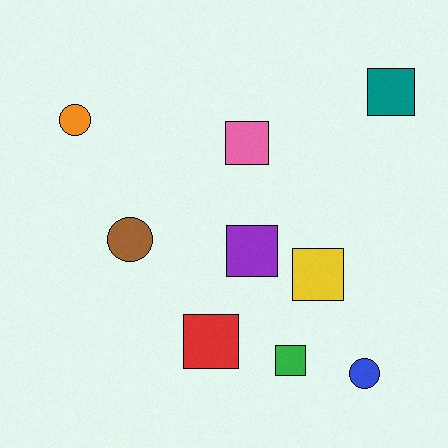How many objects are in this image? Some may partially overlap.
There are 9 objects.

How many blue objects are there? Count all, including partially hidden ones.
There is 1 blue object.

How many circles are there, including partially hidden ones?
There are 3 circles.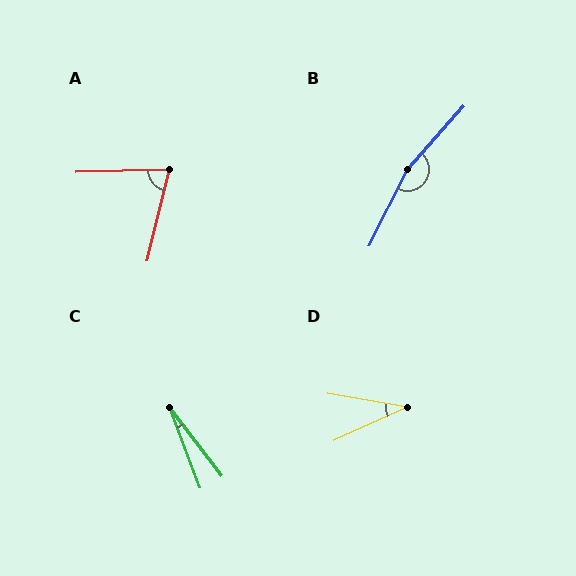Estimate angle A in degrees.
Approximately 75 degrees.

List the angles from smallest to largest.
C (17°), D (35°), A (75°), B (165°).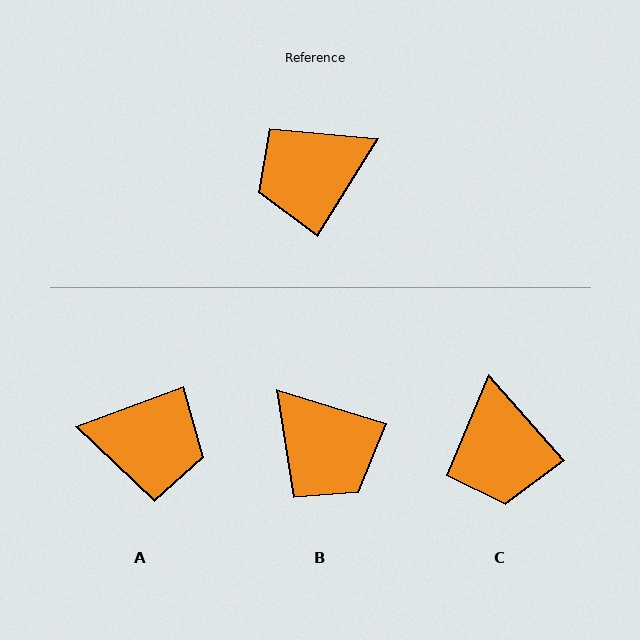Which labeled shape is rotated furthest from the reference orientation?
A, about 142 degrees away.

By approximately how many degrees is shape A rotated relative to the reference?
Approximately 142 degrees counter-clockwise.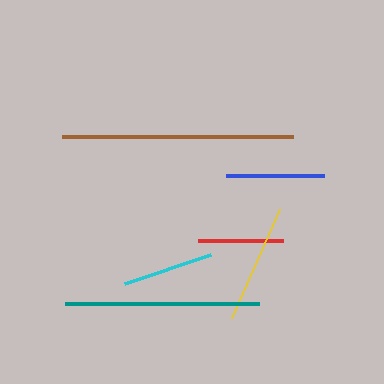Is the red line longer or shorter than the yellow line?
The yellow line is longer than the red line.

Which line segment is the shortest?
The red line is the shortest at approximately 85 pixels.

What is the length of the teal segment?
The teal segment is approximately 194 pixels long.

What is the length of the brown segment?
The brown segment is approximately 231 pixels long.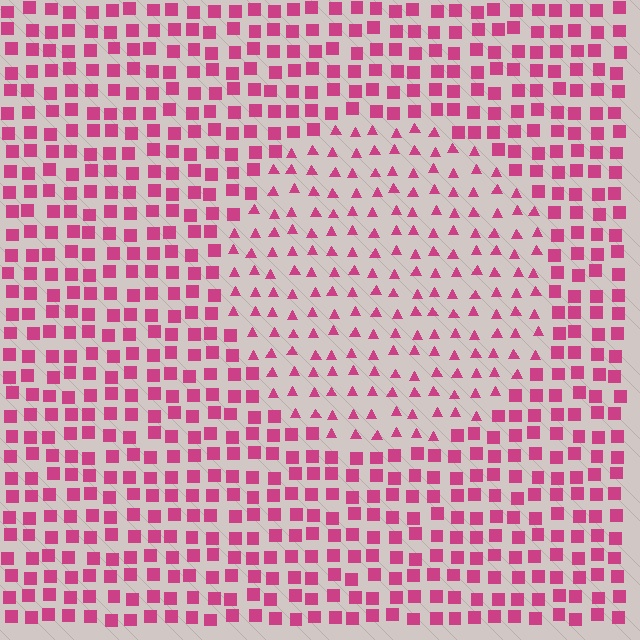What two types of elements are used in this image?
The image uses triangles inside the circle region and squares outside it.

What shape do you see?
I see a circle.